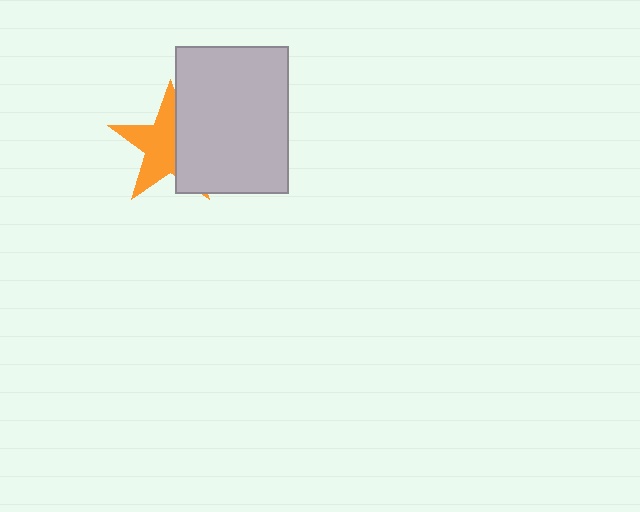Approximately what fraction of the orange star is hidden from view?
Roughly 41% of the orange star is hidden behind the light gray rectangle.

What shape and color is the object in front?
The object in front is a light gray rectangle.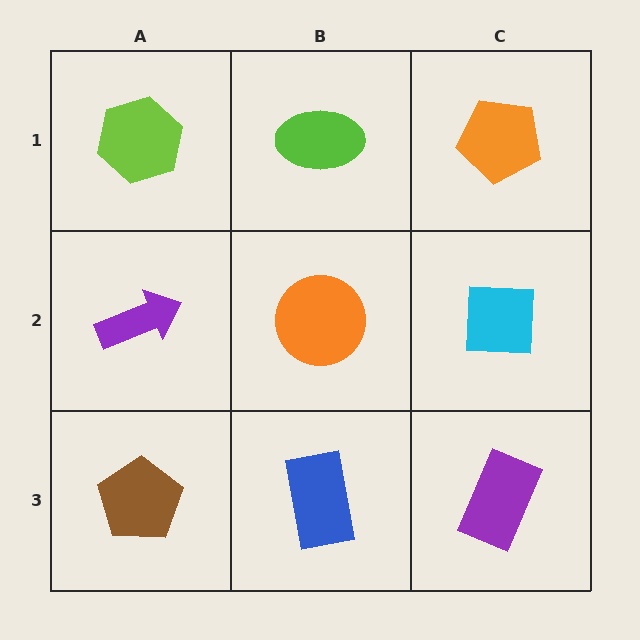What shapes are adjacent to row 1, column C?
A cyan square (row 2, column C), a lime ellipse (row 1, column B).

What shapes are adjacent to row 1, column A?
A purple arrow (row 2, column A), a lime ellipse (row 1, column B).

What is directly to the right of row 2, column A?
An orange circle.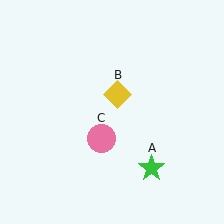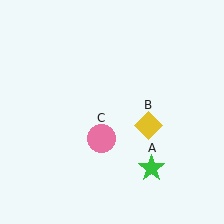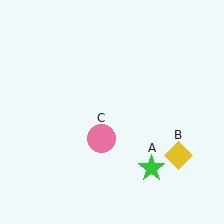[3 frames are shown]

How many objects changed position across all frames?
1 object changed position: yellow diamond (object B).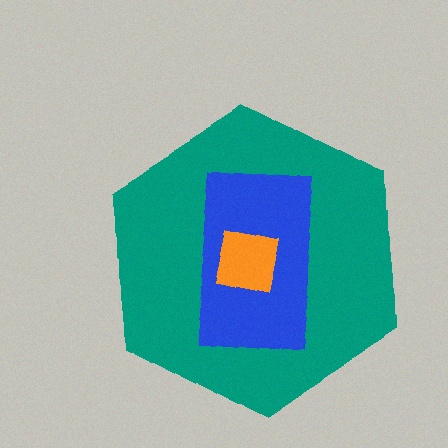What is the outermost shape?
The teal hexagon.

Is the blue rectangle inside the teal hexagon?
Yes.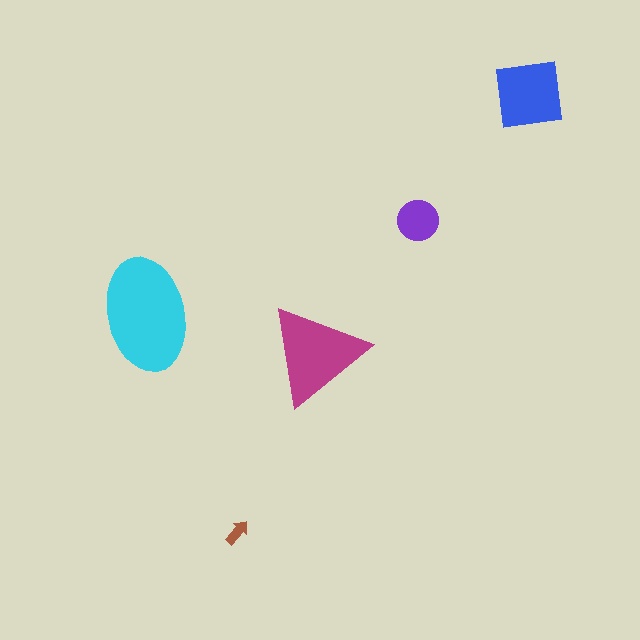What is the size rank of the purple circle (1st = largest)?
4th.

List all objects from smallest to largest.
The brown arrow, the purple circle, the blue square, the magenta triangle, the cyan ellipse.